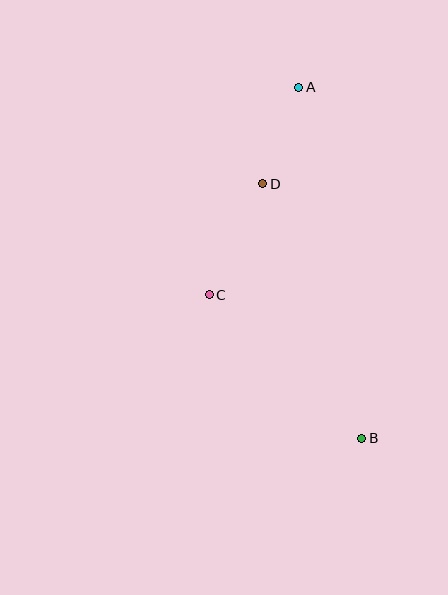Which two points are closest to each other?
Points A and D are closest to each other.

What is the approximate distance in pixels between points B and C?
The distance between B and C is approximately 210 pixels.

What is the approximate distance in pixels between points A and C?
The distance between A and C is approximately 226 pixels.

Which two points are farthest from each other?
Points A and B are farthest from each other.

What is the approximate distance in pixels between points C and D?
The distance between C and D is approximately 123 pixels.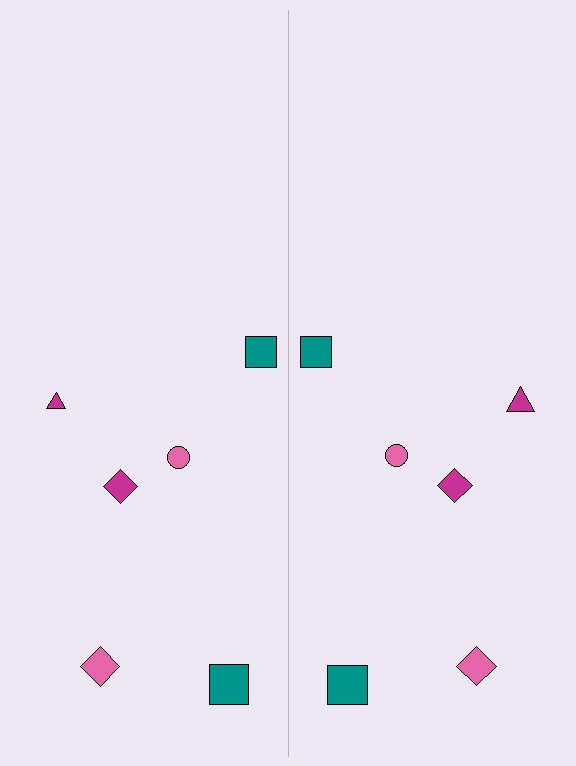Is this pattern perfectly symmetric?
No, the pattern is not perfectly symmetric. The magenta triangle on the right side has a different size than its mirror counterpart.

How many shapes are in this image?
There are 12 shapes in this image.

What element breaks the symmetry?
The magenta triangle on the right side has a different size than its mirror counterpart.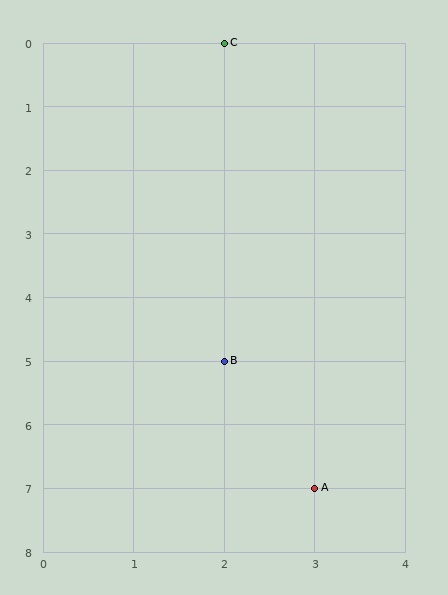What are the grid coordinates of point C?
Point C is at grid coordinates (2, 0).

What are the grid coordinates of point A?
Point A is at grid coordinates (3, 7).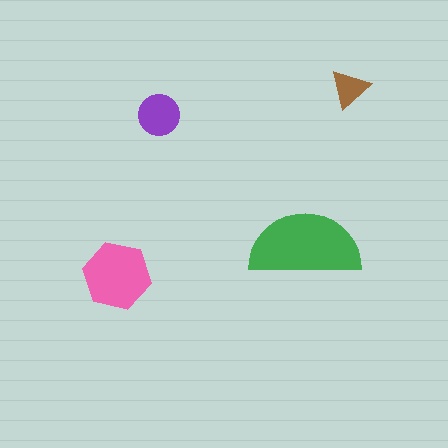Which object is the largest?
The green semicircle.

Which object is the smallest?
The brown triangle.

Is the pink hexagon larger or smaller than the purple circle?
Larger.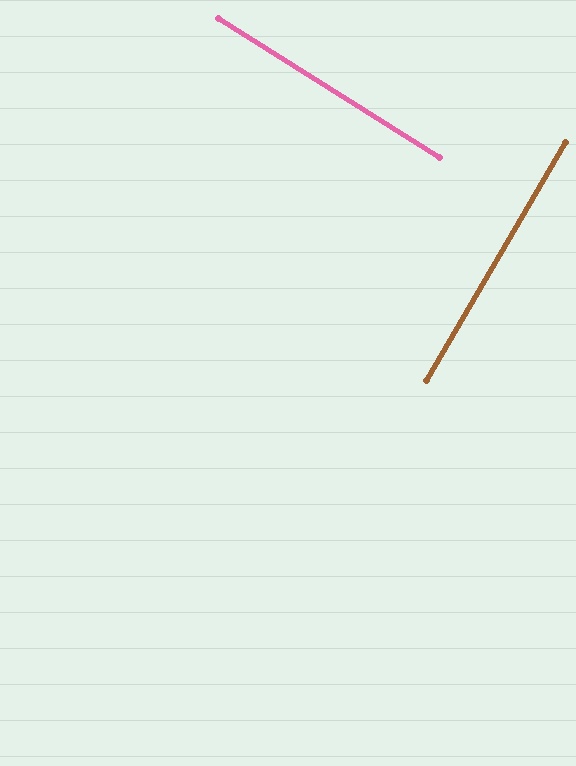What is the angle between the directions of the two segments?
Approximately 88 degrees.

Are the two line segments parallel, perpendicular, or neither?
Perpendicular — they meet at approximately 88°.